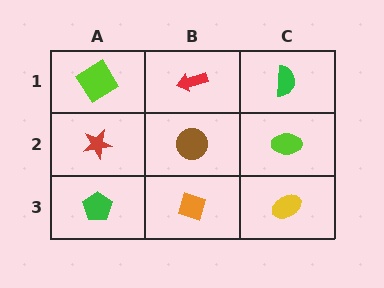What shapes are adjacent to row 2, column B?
A red arrow (row 1, column B), an orange diamond (row 3, column B), a red star (row 2, column A), a lime ellipse (row 2, column C).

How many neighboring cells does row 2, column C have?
3.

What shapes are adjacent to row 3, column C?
A lime ellipse (row 2, column C), an orange diamond (row 3, column B).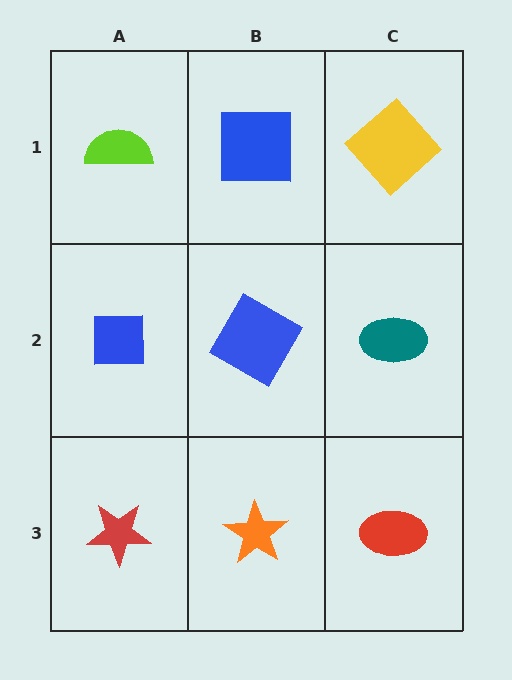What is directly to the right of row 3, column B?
A red ellipse.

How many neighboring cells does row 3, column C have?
2.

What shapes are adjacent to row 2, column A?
A lime semicircle (row 1, column A), a red star (row 3, column A), a blue diamond (row 2, column B).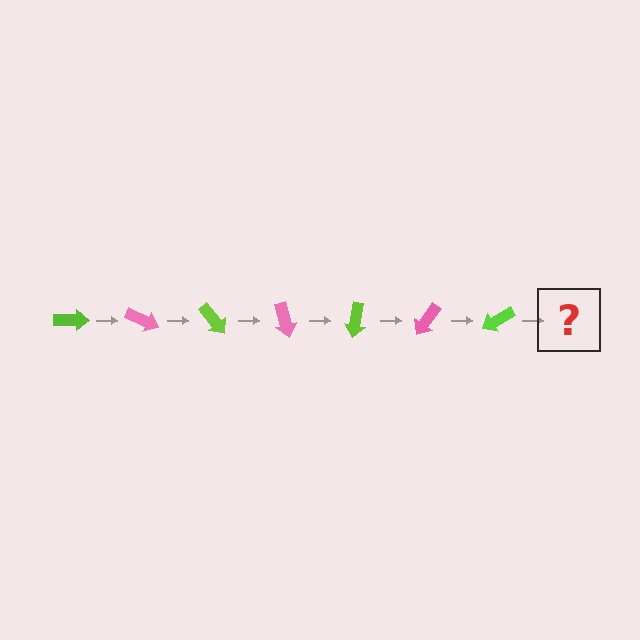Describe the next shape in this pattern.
It should be a pink arrow, rotated 175 degrees from the start.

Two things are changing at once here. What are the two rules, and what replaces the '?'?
The two rules are that it rotates 25 degrees each step and the color cycles through lime and pink. The '?' should be a pink arrow, rotated 175 degrees from the start.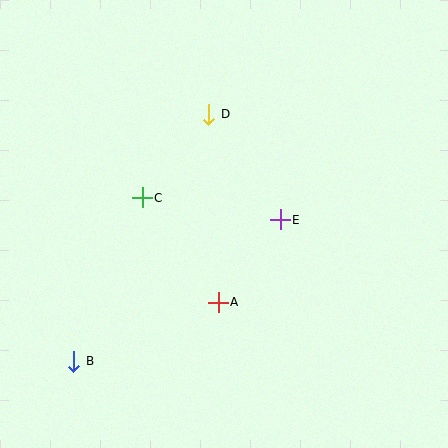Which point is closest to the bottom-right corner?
Point A is closest to the bottom-right corner.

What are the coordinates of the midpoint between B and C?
The midpoint between B and C is at (108, 279).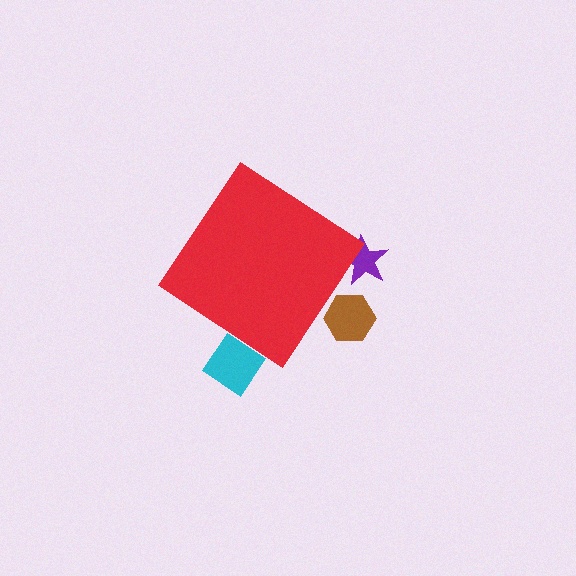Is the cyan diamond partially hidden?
Yes, the cyan diamond is partially hidden behind the red diamond.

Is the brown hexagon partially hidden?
Yes, the brown hexagon is partially hidden behind the red diamond.